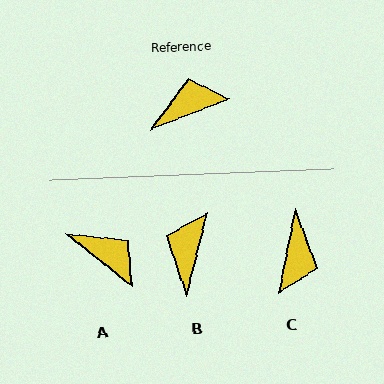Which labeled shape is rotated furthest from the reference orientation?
C, about 123 degrees away.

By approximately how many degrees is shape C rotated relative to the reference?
Approximately 123 degrees clockwise.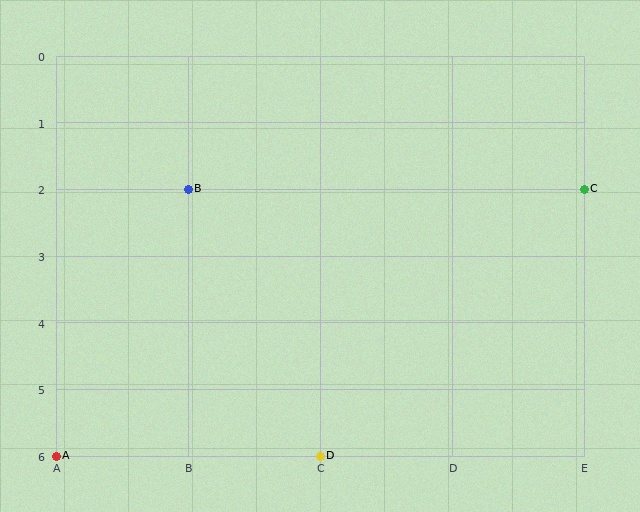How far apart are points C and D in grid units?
Points C and D are 2 columns and 4 rows apart (about 4.5 grid units diagonally).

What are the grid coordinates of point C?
Point C is at grid coordinates (E, 2).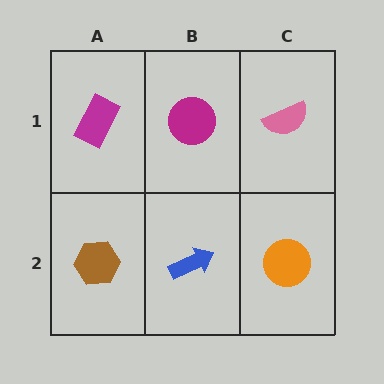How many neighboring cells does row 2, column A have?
2.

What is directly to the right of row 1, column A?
A magenta circle.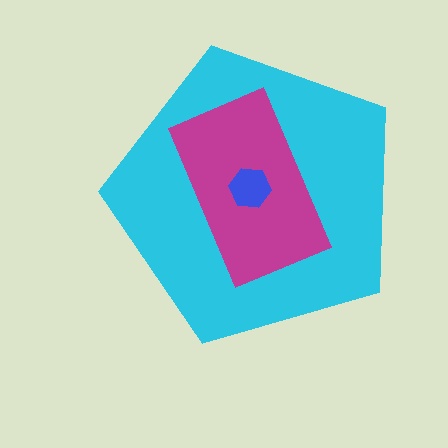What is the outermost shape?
The cyan pentagon.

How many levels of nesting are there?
3.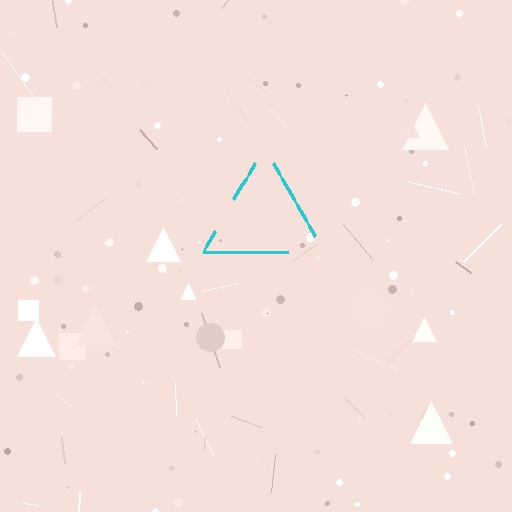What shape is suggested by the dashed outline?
The dashed outline suggests a triangle.